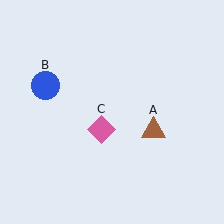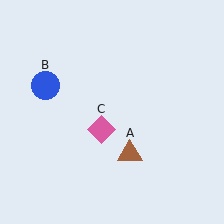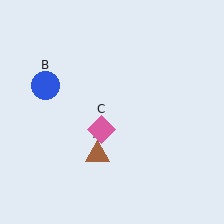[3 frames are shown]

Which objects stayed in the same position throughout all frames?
Blue circle (object B) and pink diamond (object C) remained stationary.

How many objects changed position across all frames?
1 object changed position: brown triangle (object A).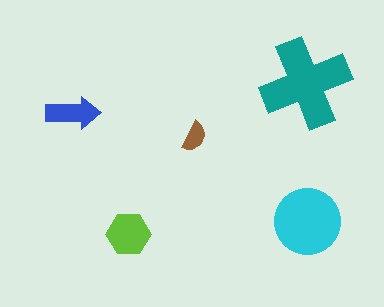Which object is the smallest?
The brown semicircle.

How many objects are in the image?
There are 5 objects in the image.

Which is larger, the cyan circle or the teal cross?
The teal cross.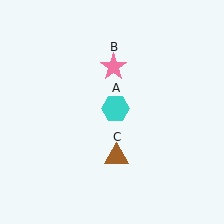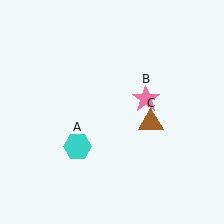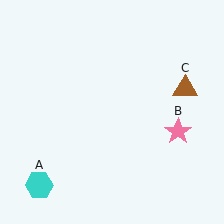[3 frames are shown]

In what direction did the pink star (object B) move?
The pink star (object B) moved down and to the right.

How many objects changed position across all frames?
3 objects changed position: cyan hexagon (object A), pink star (object B), brown triangle (object C).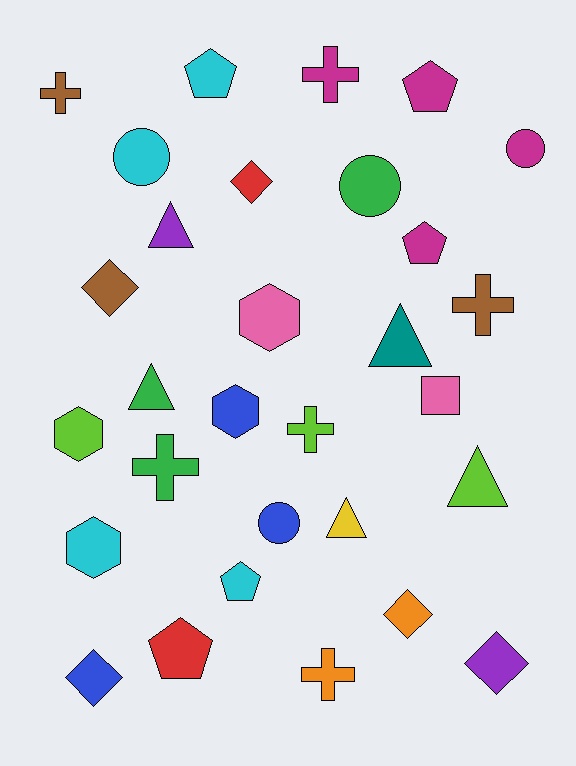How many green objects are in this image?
There are 3 green objects.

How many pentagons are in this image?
There are 5 pentagons.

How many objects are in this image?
There are 30 objects.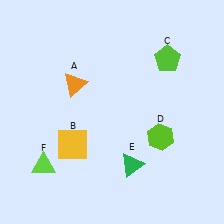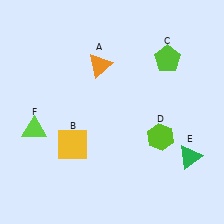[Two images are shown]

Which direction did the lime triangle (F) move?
The lime triangle (F) moved up.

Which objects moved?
The objects that moved are: the orange triangle (A), the green triangle (E), the lime triangle (F).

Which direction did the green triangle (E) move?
The green triangle (E) moved right.